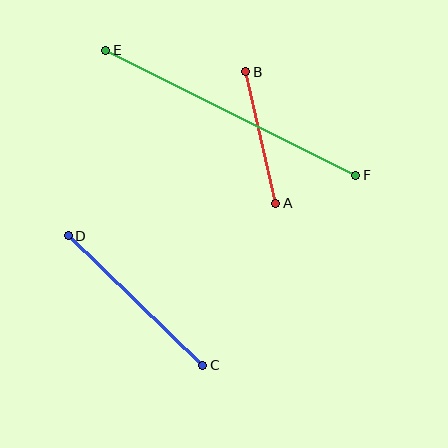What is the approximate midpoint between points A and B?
The midpoint is at approximately (261, 138) pixels.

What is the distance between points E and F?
The distance is approximately 279 pixels.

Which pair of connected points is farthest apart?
Points E and F are farthest apart.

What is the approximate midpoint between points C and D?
The midpoint is at approximately (136, 301) pixels.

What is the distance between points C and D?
The distance is approximately 187 pixels.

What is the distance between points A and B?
The distance is approximately 135 pixels.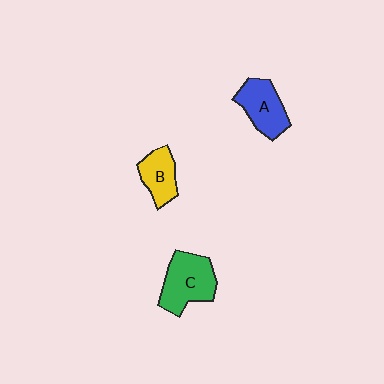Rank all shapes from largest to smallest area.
From largest to smallest: C (green), A (blue), B (yellow).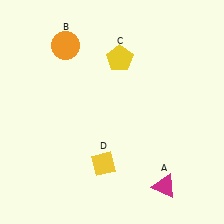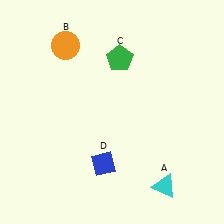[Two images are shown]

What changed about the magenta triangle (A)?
In Image 1, A is magenta. In Image 2, it changed to cyan.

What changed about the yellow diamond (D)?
In Image 1, D is yellow. In Image 2, it changed to blue.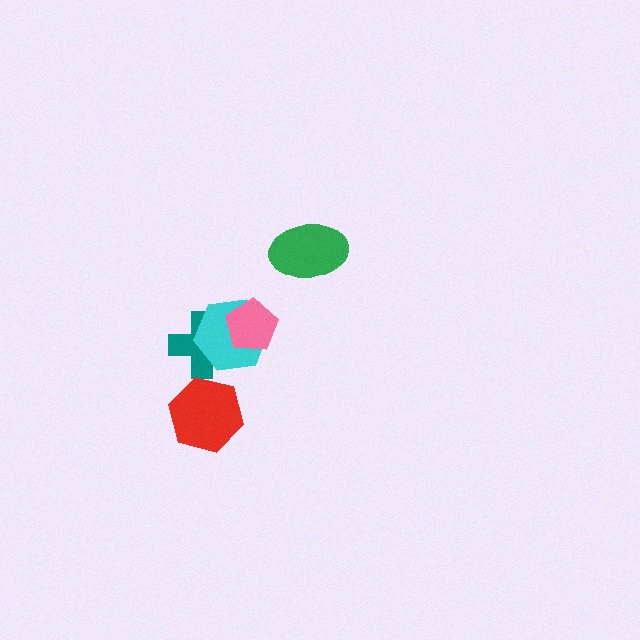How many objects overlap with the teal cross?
2 objects overlap with the teal cross.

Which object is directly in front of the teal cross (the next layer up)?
The cyan hexagon is directly in front of the teal cross.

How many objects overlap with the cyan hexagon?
2 objects overlap with the cyan hexagon.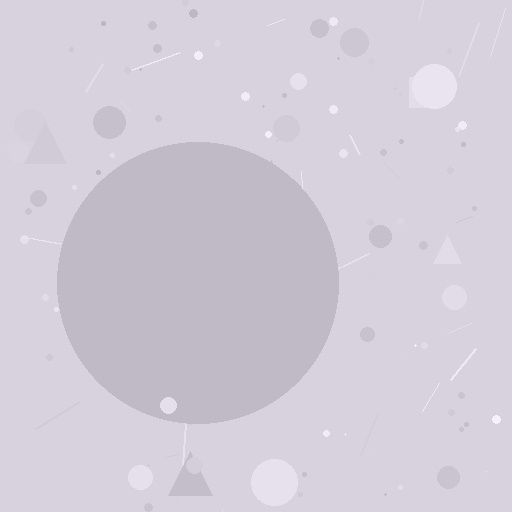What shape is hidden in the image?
A circle is hidden in the image.